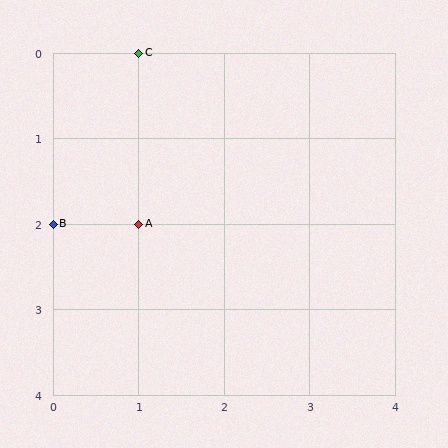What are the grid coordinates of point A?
Point A is at grid coordinates (1, 2).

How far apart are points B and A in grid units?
Points B and A are 1 column apart.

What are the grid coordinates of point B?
Point B is at grid coordinates (0, 2).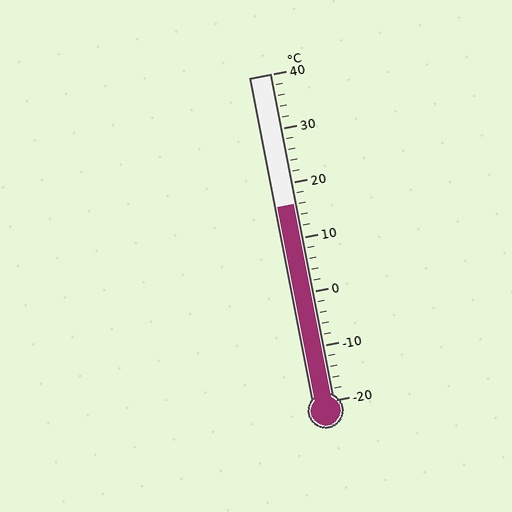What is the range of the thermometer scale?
The thermometer scale ranges from -20°C to 40°C.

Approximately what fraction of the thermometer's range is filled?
The thermometer is filled to approximately 60% of its range.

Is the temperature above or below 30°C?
The temperature is below 30°C.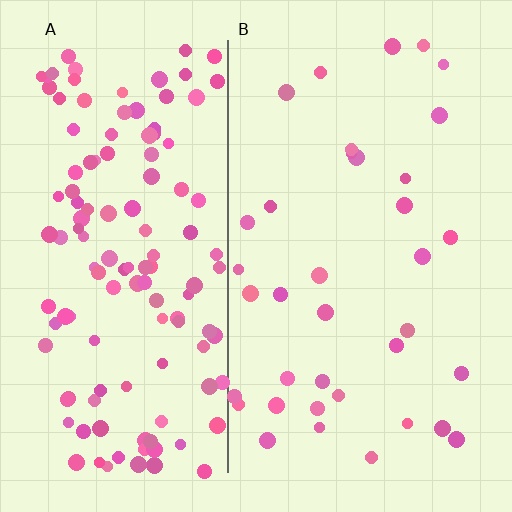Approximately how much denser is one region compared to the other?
Approximately 3.7× — region A over region B.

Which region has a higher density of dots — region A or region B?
A (the left).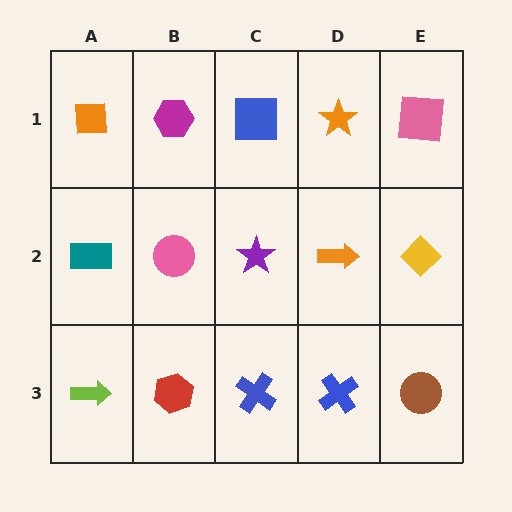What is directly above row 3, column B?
A pink circle.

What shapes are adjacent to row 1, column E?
A yellow diamond (row 2, column E), an orange star (row 1, column D).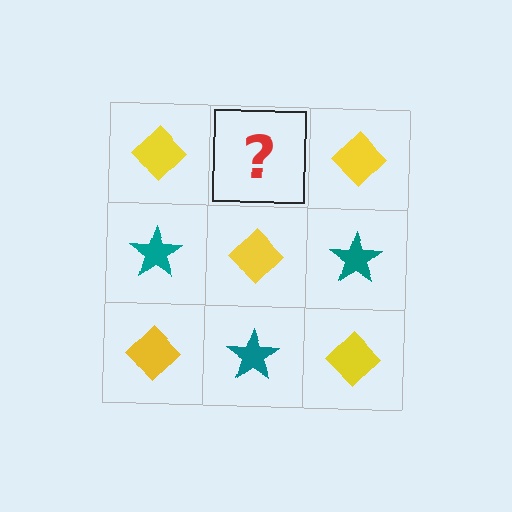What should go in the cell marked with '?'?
The missing cell should contain a teal star.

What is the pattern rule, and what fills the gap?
The rule is that it alternates yellow diamond and teal star in a checkerboard pattern. The gap should be filled with a teal star.